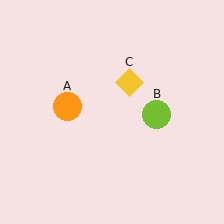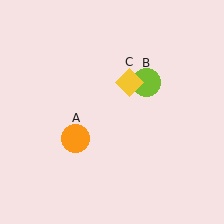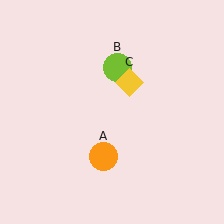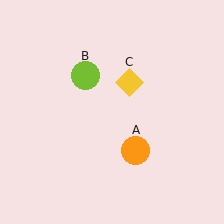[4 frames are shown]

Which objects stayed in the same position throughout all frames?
Yellow diamond (object C) remained stationary.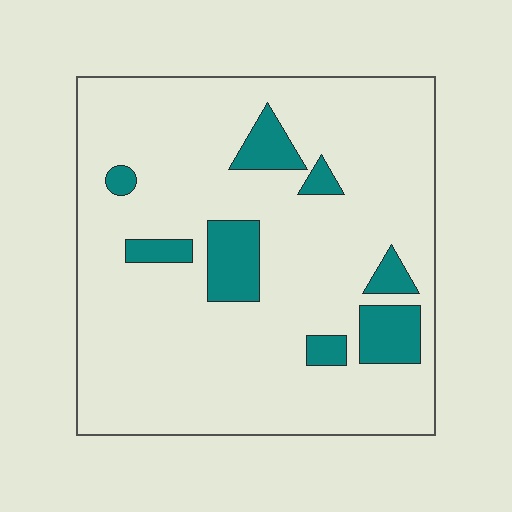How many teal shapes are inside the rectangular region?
8.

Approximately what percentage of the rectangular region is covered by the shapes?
Approximately 15%.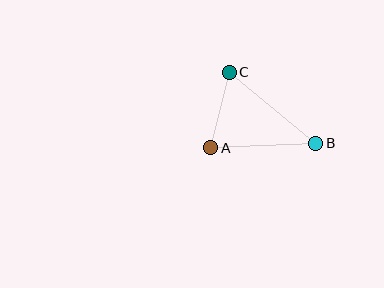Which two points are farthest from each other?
Points B and C are farthest from each other.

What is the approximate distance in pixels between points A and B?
The distance between A and B is approximately 105 pixels.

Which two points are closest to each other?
Points A and C are closest to each other.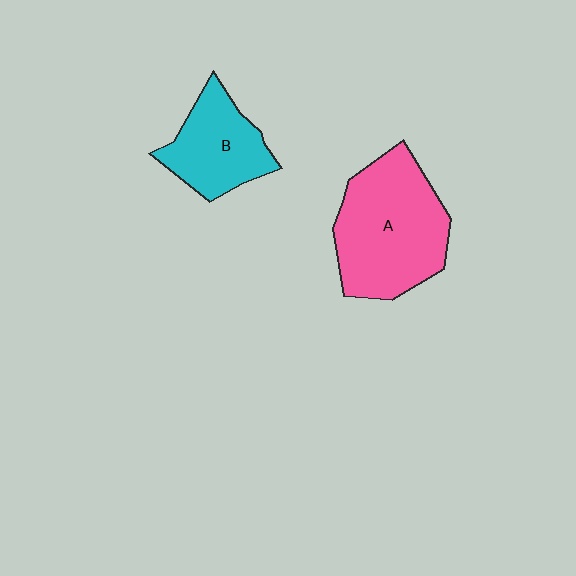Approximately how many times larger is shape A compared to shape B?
Approximately 1.6 times.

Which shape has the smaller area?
Shape B (cyan).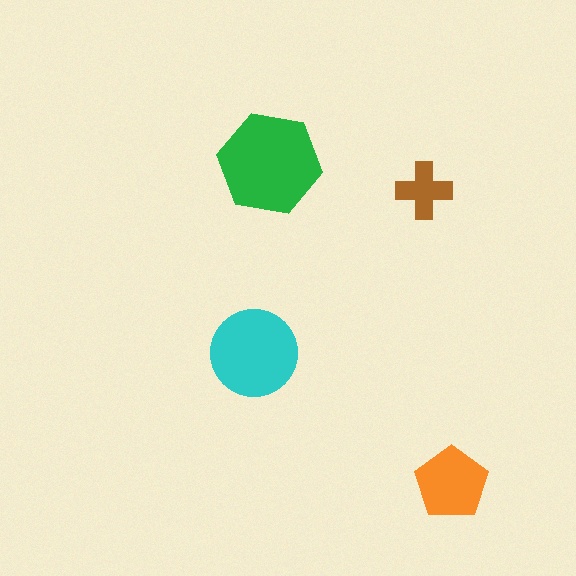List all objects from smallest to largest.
The brown cross, the orange pentagon, the cyan circle, the green hexagon.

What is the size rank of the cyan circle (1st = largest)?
2nd.